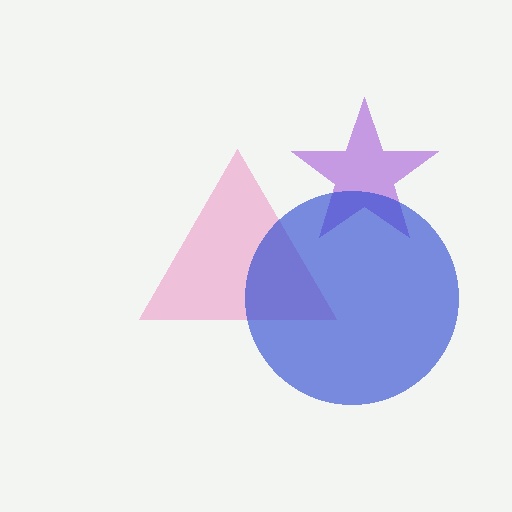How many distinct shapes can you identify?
There are 3 distinct shapes: a pink triangle, a purple star, a blue circle.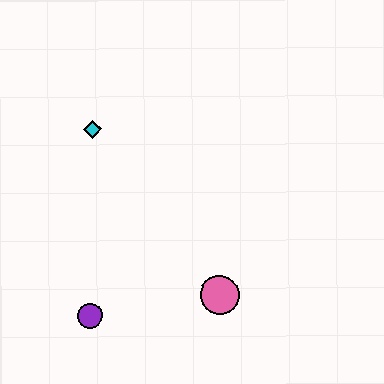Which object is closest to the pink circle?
The purple circle is closest to the pink circle.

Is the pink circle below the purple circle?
No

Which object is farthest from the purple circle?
The cyan diamond is farthest from the purple circle.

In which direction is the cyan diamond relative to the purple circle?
The cyan diamond is above the purple circle.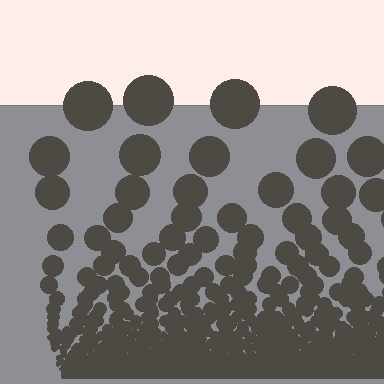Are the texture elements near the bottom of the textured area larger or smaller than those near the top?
Smaller. The gradient is inverted — elements near the bottom are smaller and denser.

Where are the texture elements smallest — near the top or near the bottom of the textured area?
Near the bottom.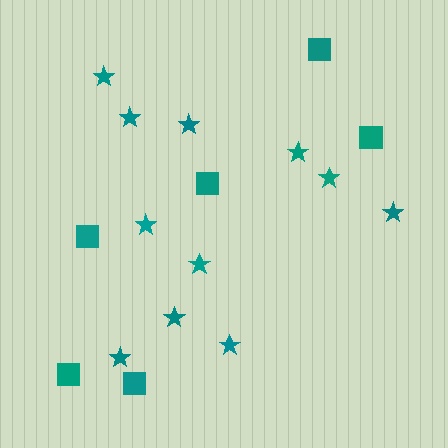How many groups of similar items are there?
There are 2 groups: one group of squares (6) and one group of stars (11).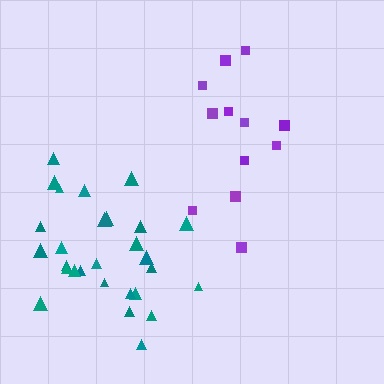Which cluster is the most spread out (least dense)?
Purple.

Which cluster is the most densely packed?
Teal.